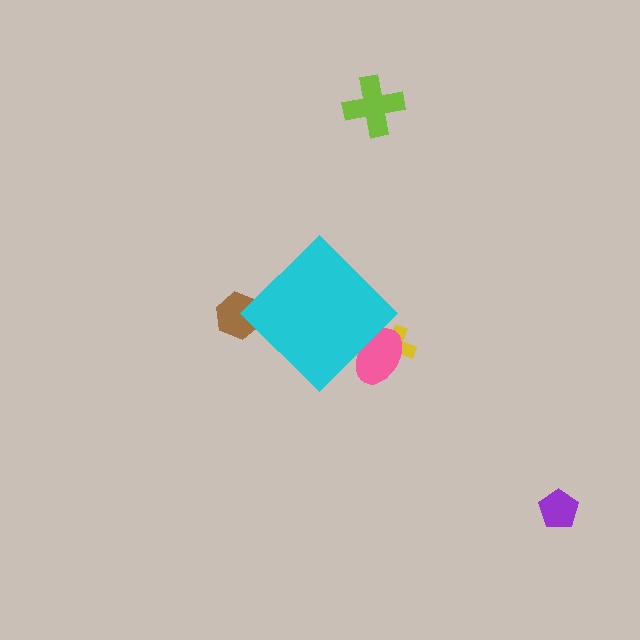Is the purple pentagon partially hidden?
No, the purple pentagon is fully visible.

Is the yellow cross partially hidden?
Yes, the yellow cross is partially hidden behind the cyan diamond.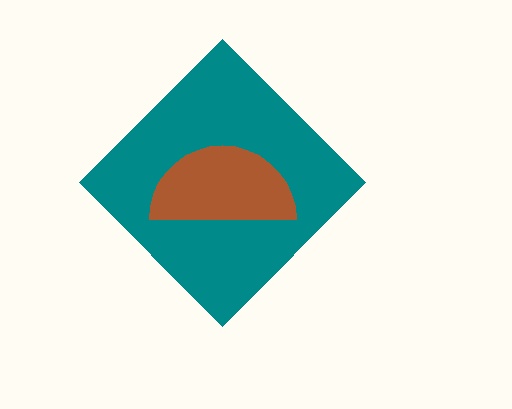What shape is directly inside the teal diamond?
The brown semicircle.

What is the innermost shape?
The brown semicircle.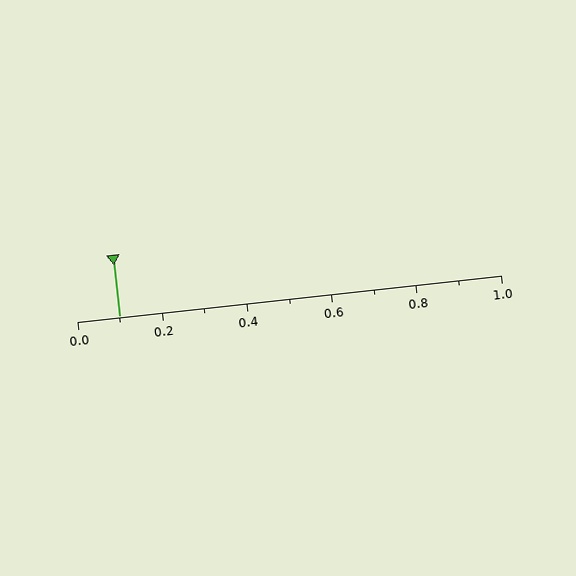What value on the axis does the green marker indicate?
The marker indicates approximately 0.1.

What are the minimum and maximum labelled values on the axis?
The axis runs from 0.0 to 1.0.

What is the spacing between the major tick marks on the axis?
The major ticks are spaced 0.2 apart.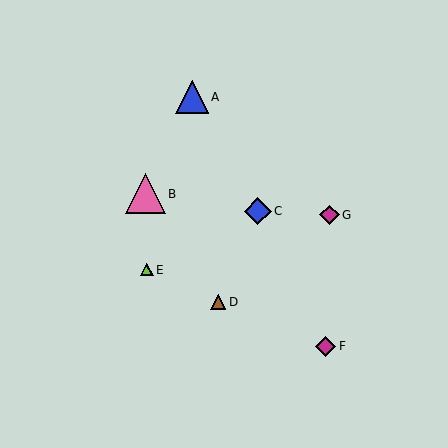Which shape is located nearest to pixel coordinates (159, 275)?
The lime triangle (labeled E) at (147, 270) is nearest to that location.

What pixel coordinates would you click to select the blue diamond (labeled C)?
Click at (258, 211) to select the blue diamond C.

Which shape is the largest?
The pink triangle (labeled B) is the largest.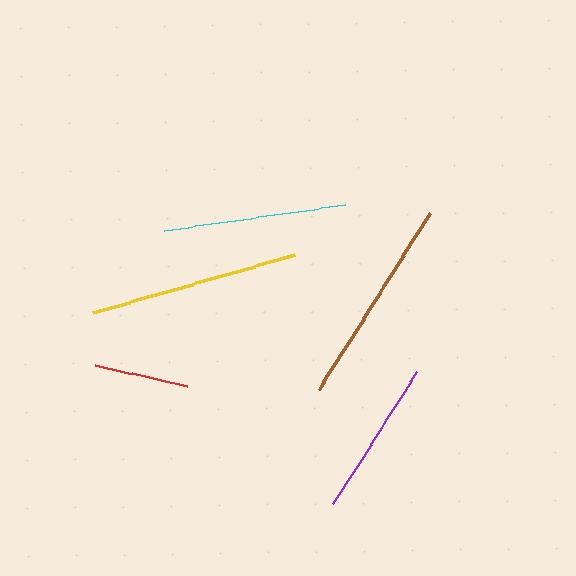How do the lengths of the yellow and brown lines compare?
The yellow and brown lines are approximately the same length.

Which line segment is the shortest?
The red line is the shortest at approximately 93 pixels.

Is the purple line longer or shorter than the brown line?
The brown line is longer than the purple line.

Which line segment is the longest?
The yellow line is the longest at approximately 210 pixels.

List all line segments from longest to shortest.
From longest to shortest: yellow, brown, cyan, purple, red.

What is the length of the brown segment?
The brown segment is approximately 209 pixels long.